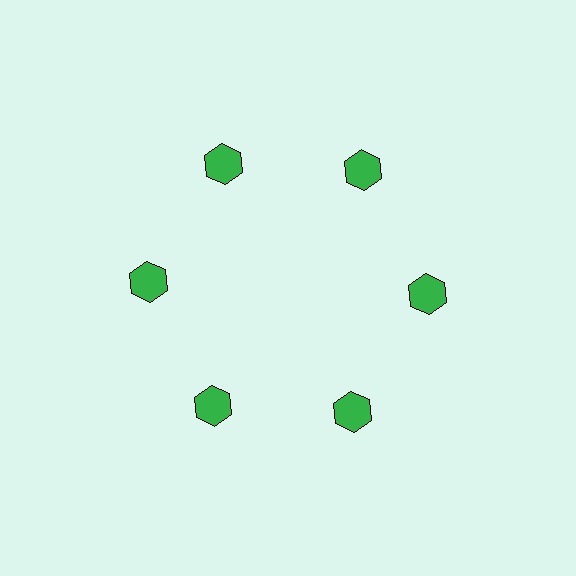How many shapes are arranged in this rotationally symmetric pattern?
There are 6 shapes, arranged in 6 groups of 1.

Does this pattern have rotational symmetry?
Yes, this pattern has 6-fold rotational symmetry. It looks the same after rotating 60 degrees around the center.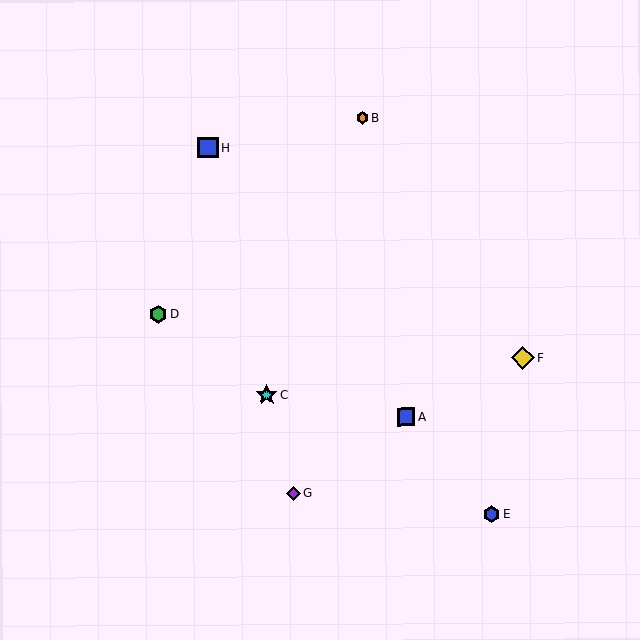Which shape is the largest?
The yellow diamond (labeled F) is the largest.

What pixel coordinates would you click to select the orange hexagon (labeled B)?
Click at (362, 118) to select the orange hexagon B.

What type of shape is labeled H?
Shape H is a blue square.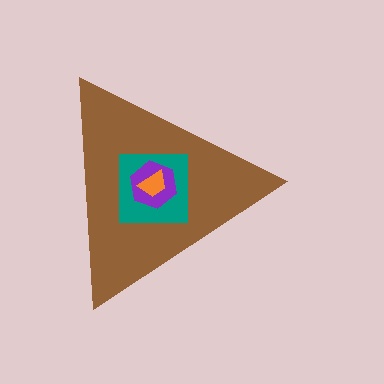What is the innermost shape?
The orange trapezoid.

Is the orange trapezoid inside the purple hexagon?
Yes.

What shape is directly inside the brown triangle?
The teal square.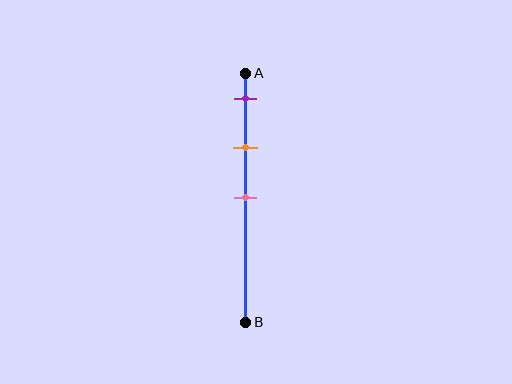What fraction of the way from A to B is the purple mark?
The purple mark is approximately 10% (0.1) of the way from A to B.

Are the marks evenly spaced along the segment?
Yes, the marks are approximately evenly spaced.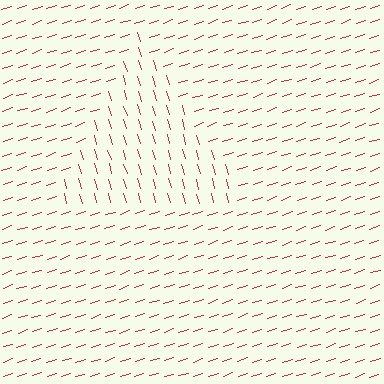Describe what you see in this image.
The image is filled with small red line segments. A triangle region in the image has lines oriented differently from the surrounding lines, creating a visible texture boundary.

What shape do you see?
I see a triangle.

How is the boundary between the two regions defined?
The boundary is defined purely by a change in line orientation (approximately 88 degrees difference). All lines are the same color and thickness.